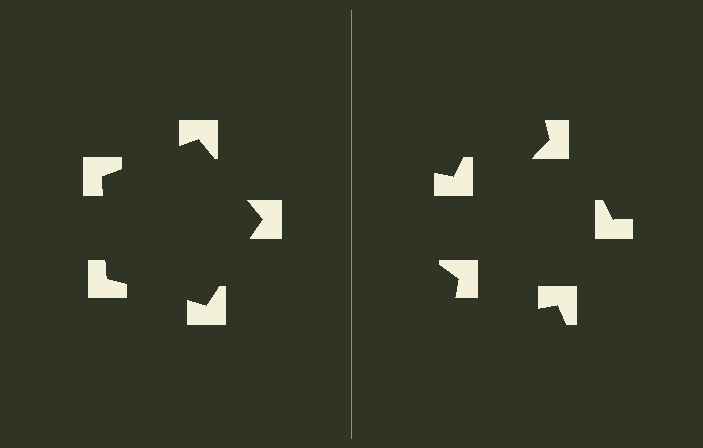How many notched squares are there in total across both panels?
10 — 5 on each side.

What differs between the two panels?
The notched squares are positioned identically on both sides; only the wedge orientations differ. On the left they align to a pentagon; on the right they are misaligned.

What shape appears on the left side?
An illusory pentagon.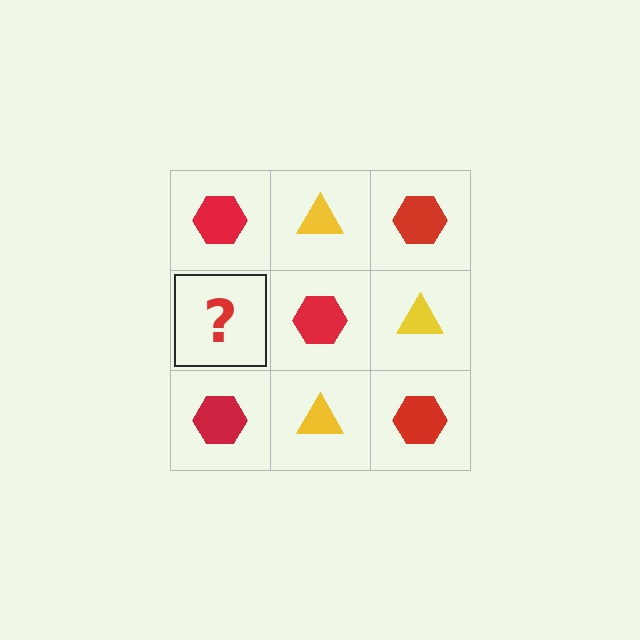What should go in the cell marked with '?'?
The missing cell should contain a yellow triangle.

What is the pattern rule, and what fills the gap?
The rule is that it alternates red hexagon and yellow triangle in a checkerboard pattern. The gap should be filled with a yellow triangle.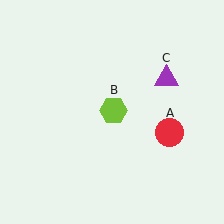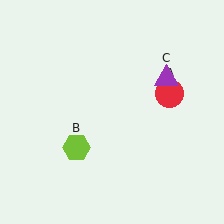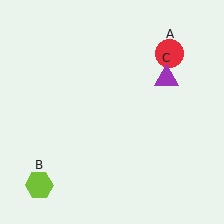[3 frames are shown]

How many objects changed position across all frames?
2 objects changed position: red circle (object A), lime hexagon (object B).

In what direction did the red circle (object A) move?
The red circle (object A) moved up.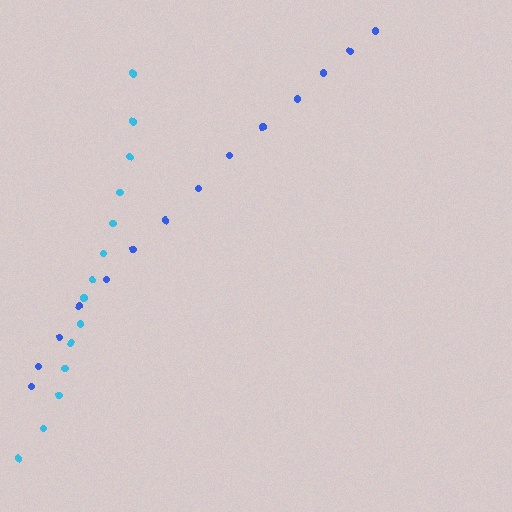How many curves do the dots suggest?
There are 2 distinct paths.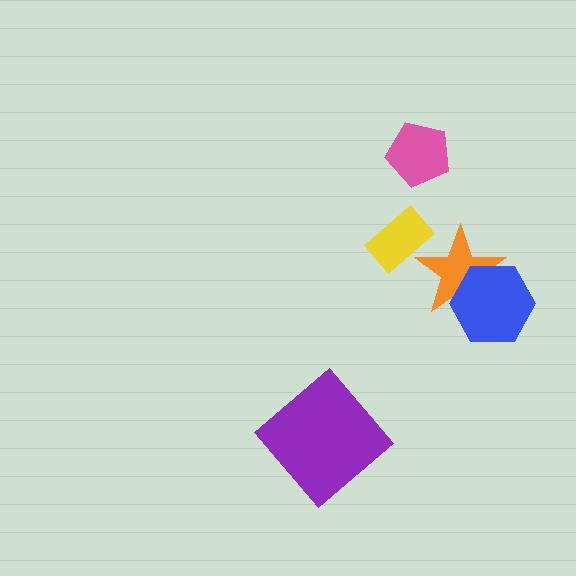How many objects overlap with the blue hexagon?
1 object overlaps with the blue hexagon.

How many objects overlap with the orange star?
2 objects overlap with the orange star.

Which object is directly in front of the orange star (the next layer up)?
The blue hexagon is directly in front of the orange star.